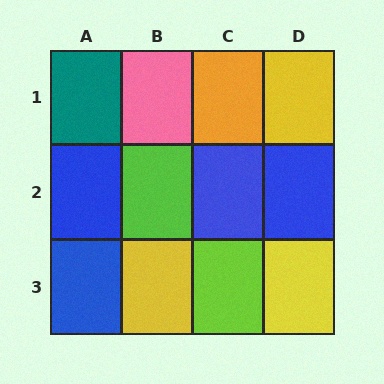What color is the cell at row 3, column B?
Yellow.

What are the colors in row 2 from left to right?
Blue, lime, blue, blue.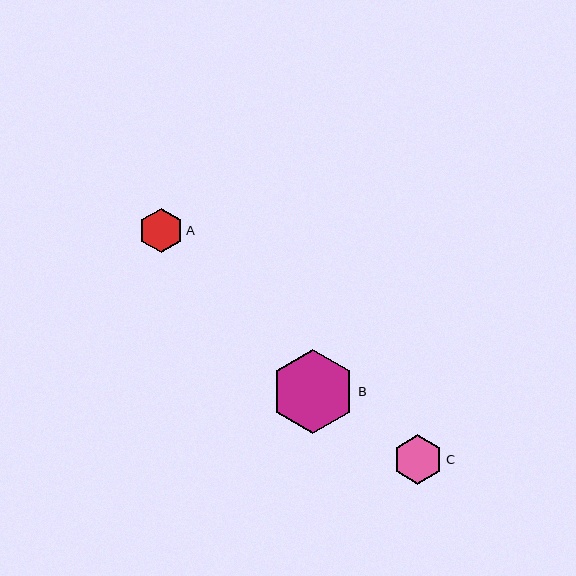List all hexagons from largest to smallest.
From largest to smallest: B, C, A.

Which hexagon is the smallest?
Hexagon A is the smallest with a size of approximately 44 pixels.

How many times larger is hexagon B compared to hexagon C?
Hexagon B is approximately 1.7 times the size of hexagon C.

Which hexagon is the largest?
Hexagon B is the largest with a size of approximately 84 pixels.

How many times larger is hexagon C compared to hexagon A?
Hexagon C is approximately 1.1 times the size of hexagon A.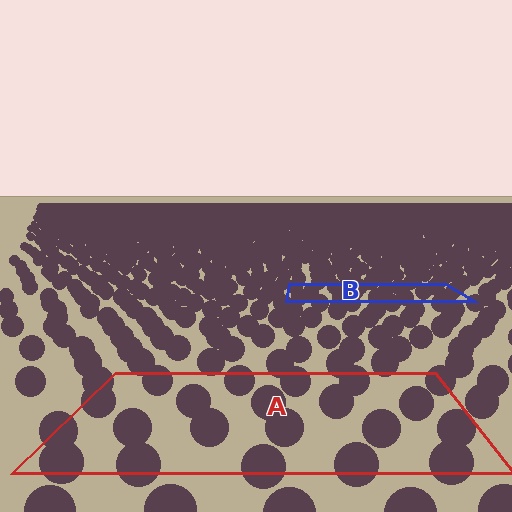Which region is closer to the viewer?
Region A is closer. The texture elements there are larger and more spread out.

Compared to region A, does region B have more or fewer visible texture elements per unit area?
Region B has more texture elements per unit area — they are packed more densely because it is farther away.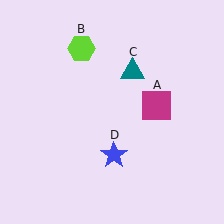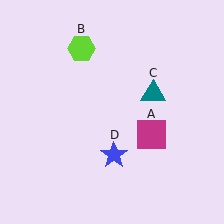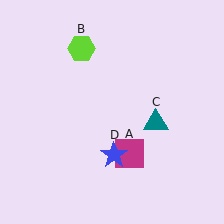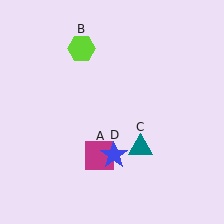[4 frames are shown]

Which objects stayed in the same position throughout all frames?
Lime hexagon (object B) and blue star (object D) remained stationary.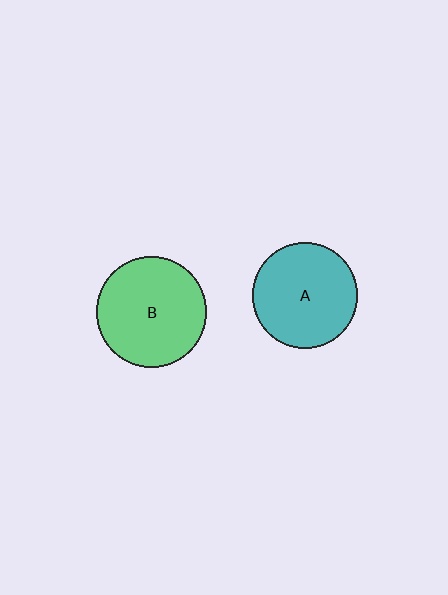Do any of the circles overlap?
No, none of the circles overlap.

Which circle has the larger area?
Circle B (green).